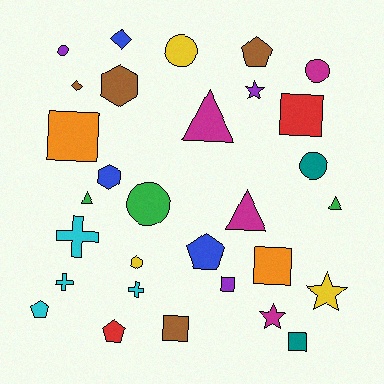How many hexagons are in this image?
There are 3 hexagons.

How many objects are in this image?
There are 30 objects.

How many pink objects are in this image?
There are no pink objects.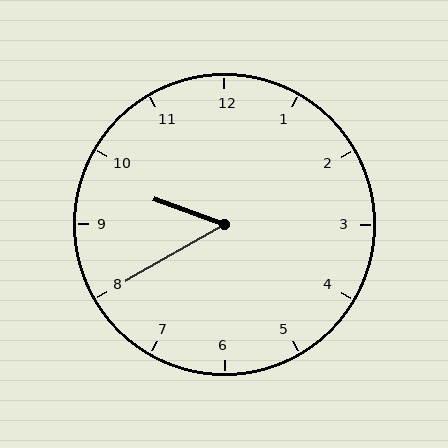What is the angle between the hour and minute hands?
Approximately 50 degrees.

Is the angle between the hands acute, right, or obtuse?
It is acute.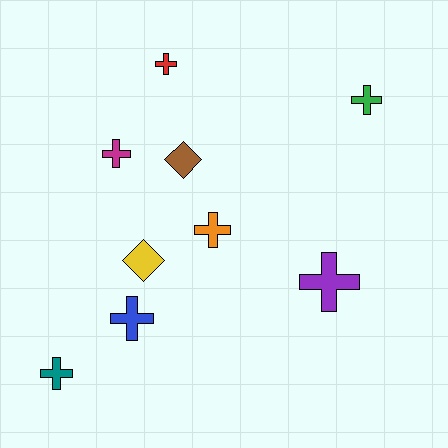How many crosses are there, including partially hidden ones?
There are 7 crosses.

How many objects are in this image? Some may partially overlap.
There are 9 objects.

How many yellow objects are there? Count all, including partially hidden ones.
There is 1 yellow object.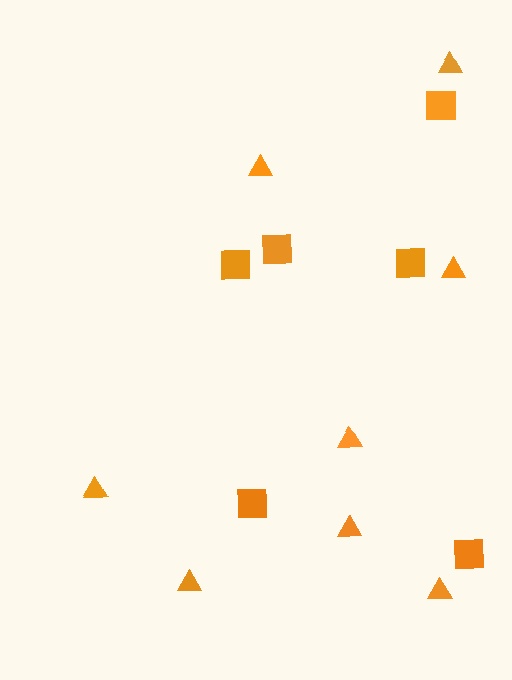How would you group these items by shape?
There are 2 groups: one group of triangles (8) and one group of squares (6).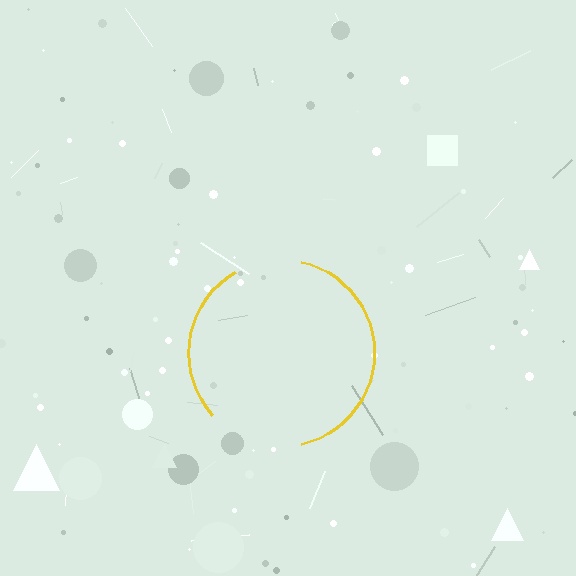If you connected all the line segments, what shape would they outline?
They would outline a circle.